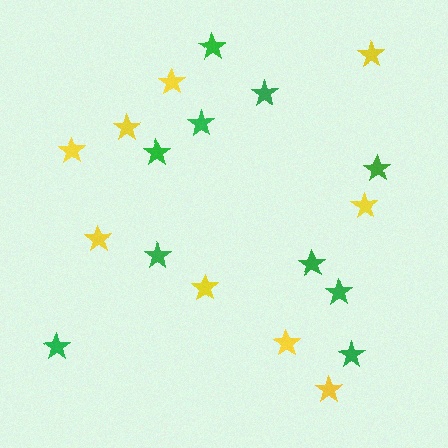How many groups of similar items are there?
There are 2 groups: one group of yellow stars (9) and one group of green stars (10).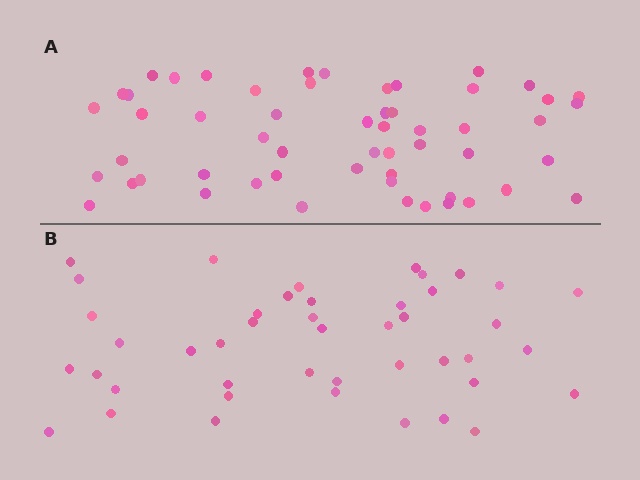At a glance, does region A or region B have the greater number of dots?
Region A (the top region) has more dots.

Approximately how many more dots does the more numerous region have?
Region A has roughly 12 or so more dots than region B.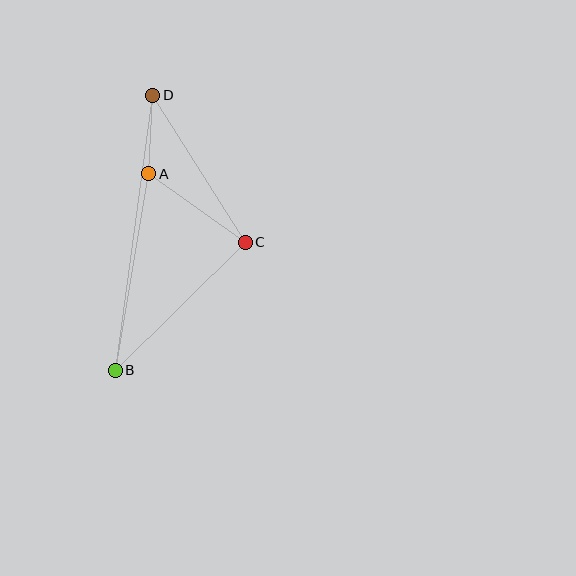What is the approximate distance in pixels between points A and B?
The distance between A and B is approximately 200 pixels.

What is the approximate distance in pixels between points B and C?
The distance between B and C is approximately 183 pixels.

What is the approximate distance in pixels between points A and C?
The distance between A and C is approximately 118 pixels.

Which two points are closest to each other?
Points A and D are closest to each other.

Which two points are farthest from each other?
Points B and D are farthest from each other.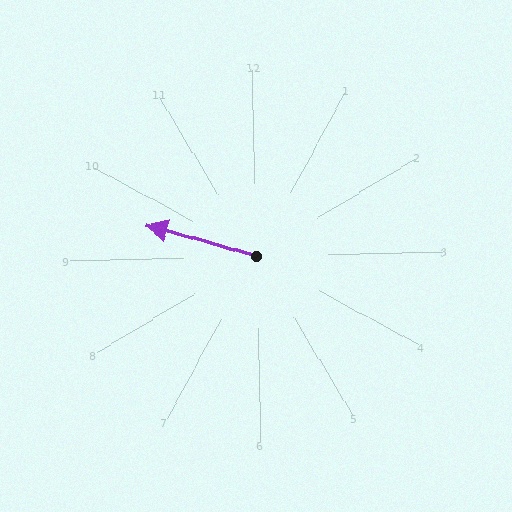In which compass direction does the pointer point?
West.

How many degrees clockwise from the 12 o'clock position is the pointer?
Approximately 287 degrees.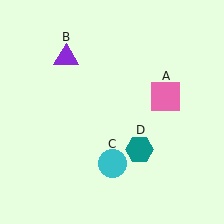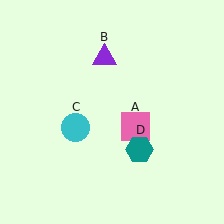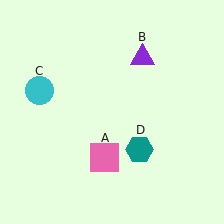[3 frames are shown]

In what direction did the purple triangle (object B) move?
The purple triangle (object B) moved right.